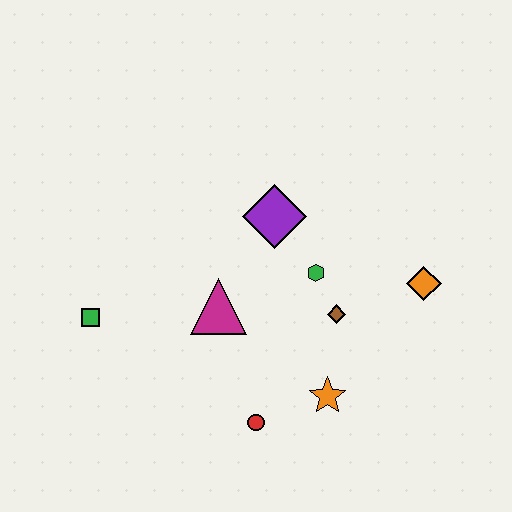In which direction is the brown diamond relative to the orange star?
The brown diamond is above the orange star.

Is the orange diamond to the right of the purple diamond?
Yes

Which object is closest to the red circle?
The orange star is closest to the red circle.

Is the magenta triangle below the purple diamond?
Yes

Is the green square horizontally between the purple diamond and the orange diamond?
No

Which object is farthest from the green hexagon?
The green square is farthest from the green hexagon.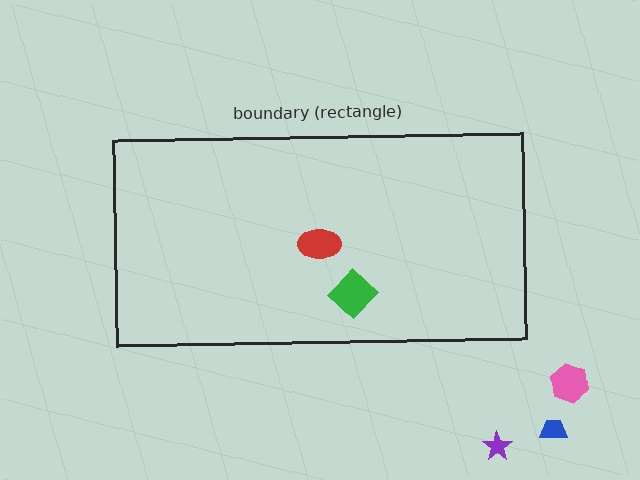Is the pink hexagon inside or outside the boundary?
Outside.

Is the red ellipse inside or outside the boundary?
Inside.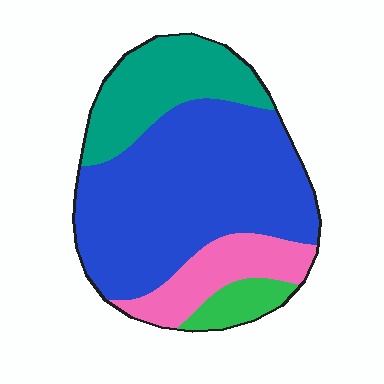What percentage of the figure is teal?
Teal covers about 20% of the figure.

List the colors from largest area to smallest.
From largest to smallest: blue, teal, pink, green.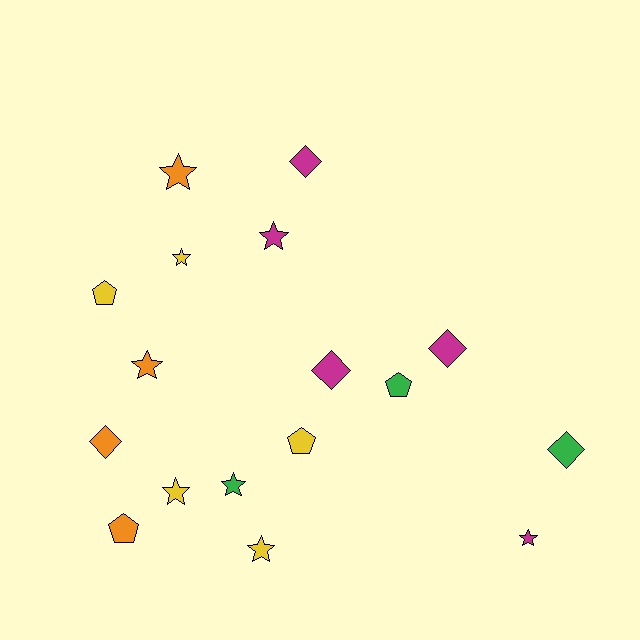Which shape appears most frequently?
Star, with 8 objects.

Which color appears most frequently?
Yellow, with 5 objects.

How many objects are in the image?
There are 17 objects.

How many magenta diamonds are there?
There are 3 magenta diamonds.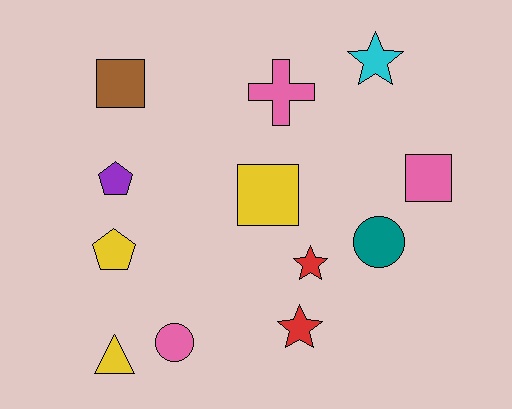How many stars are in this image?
There are 3 stars.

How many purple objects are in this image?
There is 1 purple object.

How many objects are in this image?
There are 12 objects.